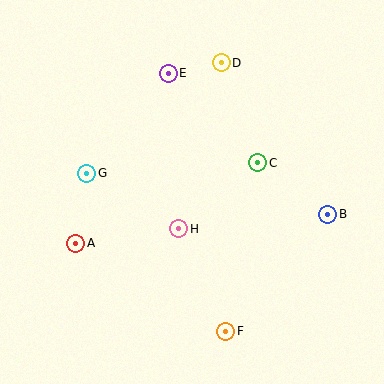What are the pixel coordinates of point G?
Point G is at (87, 173).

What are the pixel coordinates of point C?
Point C is at (258, 163).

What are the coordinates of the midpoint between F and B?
The midpoint between F and B is at (277, 273).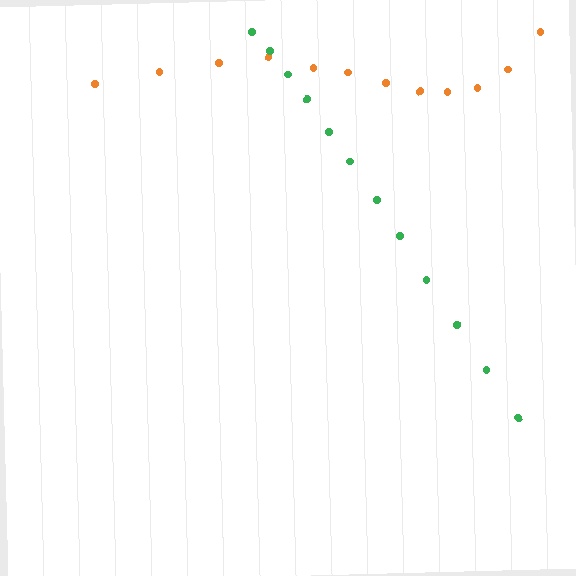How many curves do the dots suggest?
There are 2 distinct paths.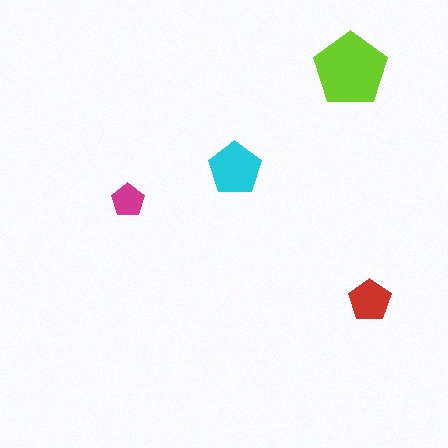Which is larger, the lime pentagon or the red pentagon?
The lime one.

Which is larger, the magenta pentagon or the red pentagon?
The red one.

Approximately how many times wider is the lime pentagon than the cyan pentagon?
About 1.5 times wider.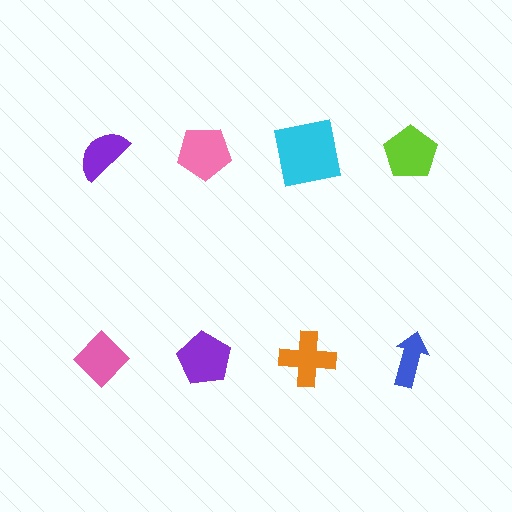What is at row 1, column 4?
A lime pentagon.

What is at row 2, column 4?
A blue arrow.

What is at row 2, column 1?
A pink diamond.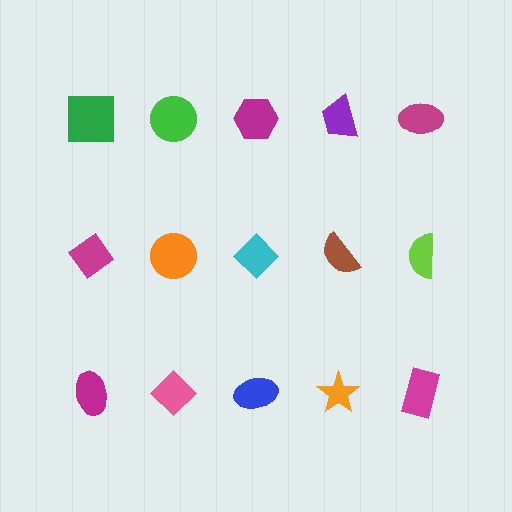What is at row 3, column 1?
A magenta ellipse.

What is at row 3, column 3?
A blue ellipse.